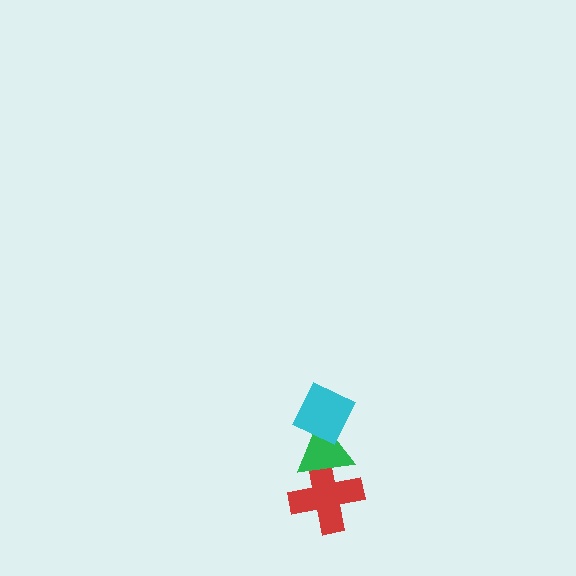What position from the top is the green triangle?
The green triangle is 2nd from the top.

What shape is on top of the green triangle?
The cyan diamond is on top of the green triangle.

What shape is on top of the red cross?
The green triangle is on top of the red cross.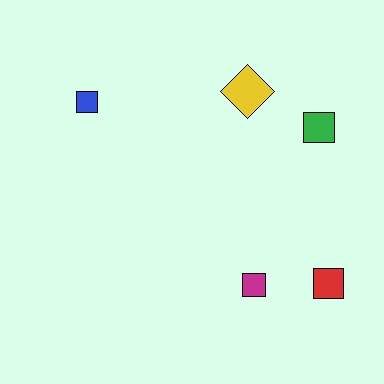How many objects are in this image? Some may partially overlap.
There are 5 objects.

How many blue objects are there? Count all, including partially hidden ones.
There is 1 blue object.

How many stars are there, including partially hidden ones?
There are no stars.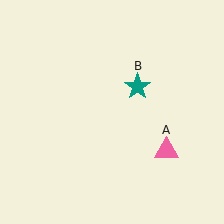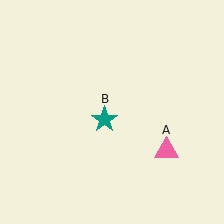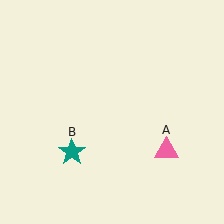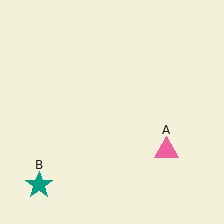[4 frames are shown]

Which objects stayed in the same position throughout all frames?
Pink triangle (object A) remained stationary.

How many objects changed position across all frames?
1 object changed position: teal star (object B).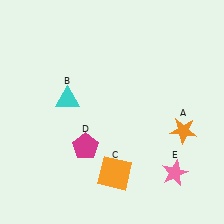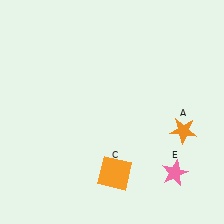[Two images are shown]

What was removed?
The magenta pentagon (D), the cyan triangle (B) were removed in Image 2.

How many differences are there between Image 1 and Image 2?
There are 2 differences between the two images.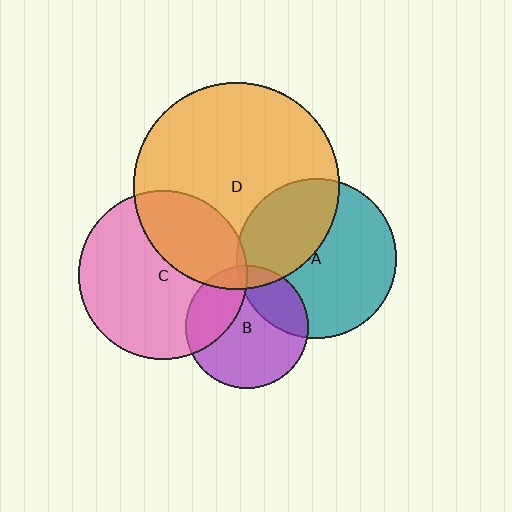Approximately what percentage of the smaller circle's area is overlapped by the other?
Approximately 30%.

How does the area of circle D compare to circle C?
Approximately 1.5 times.